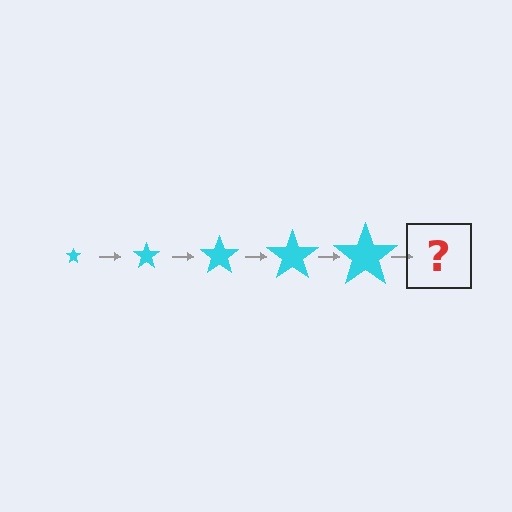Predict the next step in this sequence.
The next step is a cyan star, larger than the previous one.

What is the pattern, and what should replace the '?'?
The pattern is that the star gets progressively larger each step. The '?' should be a cyan star, larger than the previous one.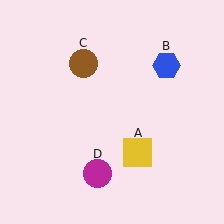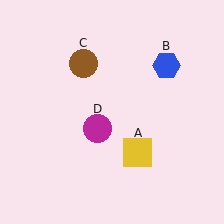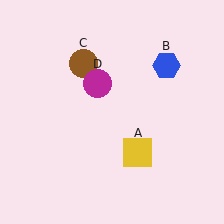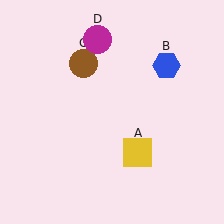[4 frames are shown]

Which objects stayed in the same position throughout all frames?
Yellow square (object A) and blue hexagon (object B) and brown circle (object C) remained stationary.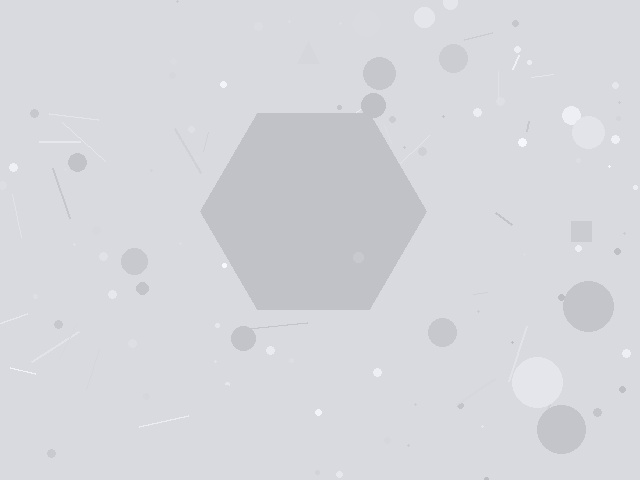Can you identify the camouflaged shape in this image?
The camouflaged shape is a hexagon.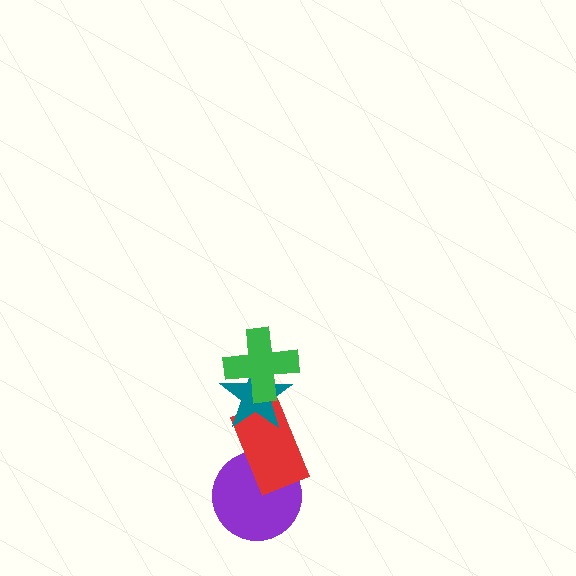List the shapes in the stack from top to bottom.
From top to bottom: the green cross, the teal star, the red rectangle, the purple circle.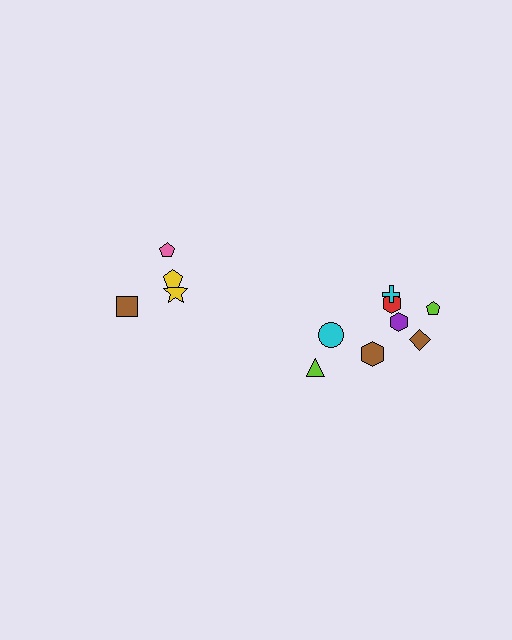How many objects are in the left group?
There are 4 objects.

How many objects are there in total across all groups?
There are 12 objects.